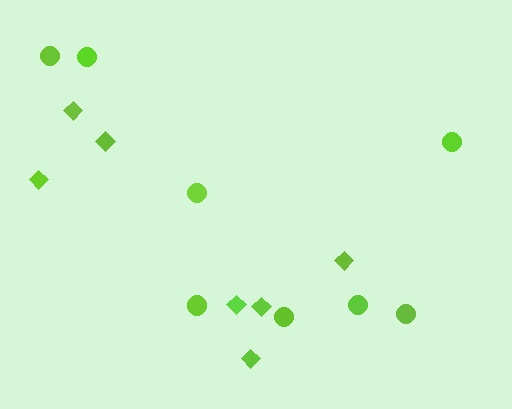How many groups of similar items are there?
There are 2 groups: one group of circles (8) and one group of diamonds (7).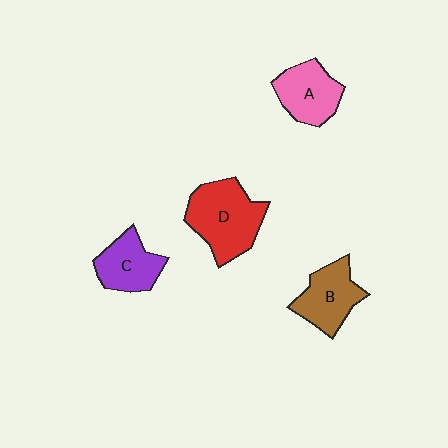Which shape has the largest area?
Shape D (red).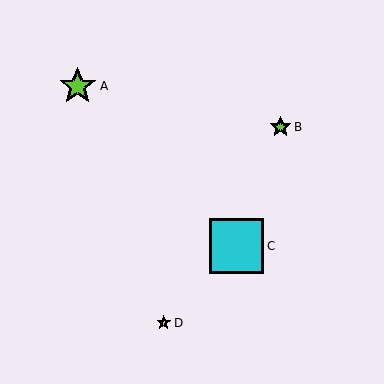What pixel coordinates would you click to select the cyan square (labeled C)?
Click at (236, 246) to select the cyan square C.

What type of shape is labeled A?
Shape A is a lime star.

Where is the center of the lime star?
The center of the lime star is at (78, 86).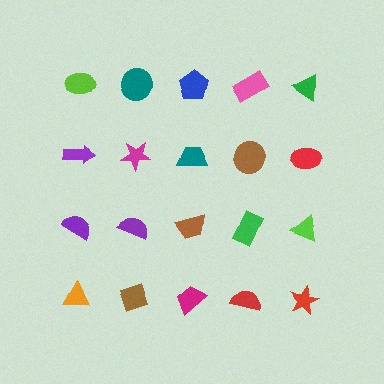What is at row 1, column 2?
A teal circle.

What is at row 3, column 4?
A green rectangle.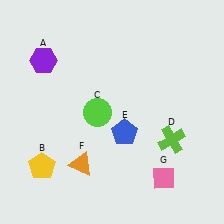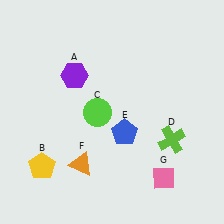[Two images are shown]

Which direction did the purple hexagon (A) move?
The purple hexagon (A) moved right.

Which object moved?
The purple hexagon (A) moved right.